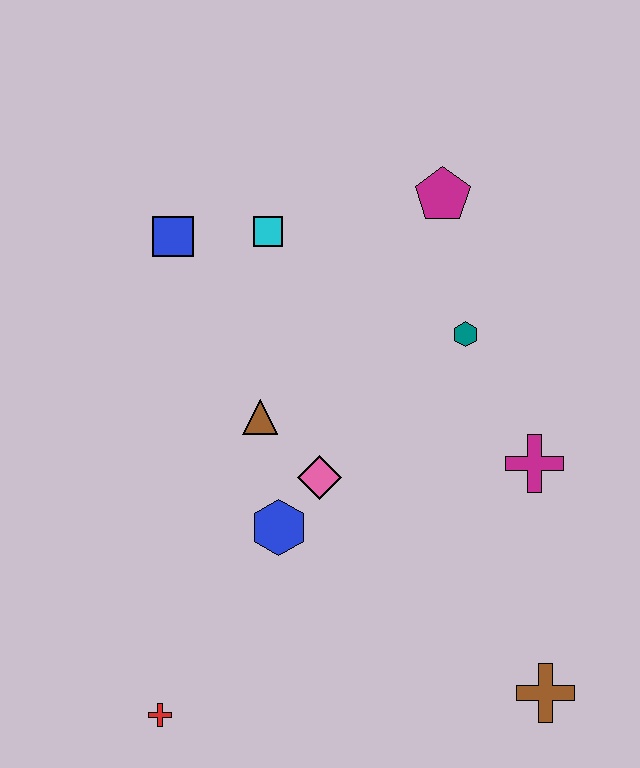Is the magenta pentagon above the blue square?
Yes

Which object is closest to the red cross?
The blue hexagon is closest to the red cross.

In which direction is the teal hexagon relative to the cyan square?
The teal hexagon is to the right of the cyan square.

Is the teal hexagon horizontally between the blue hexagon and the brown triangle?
No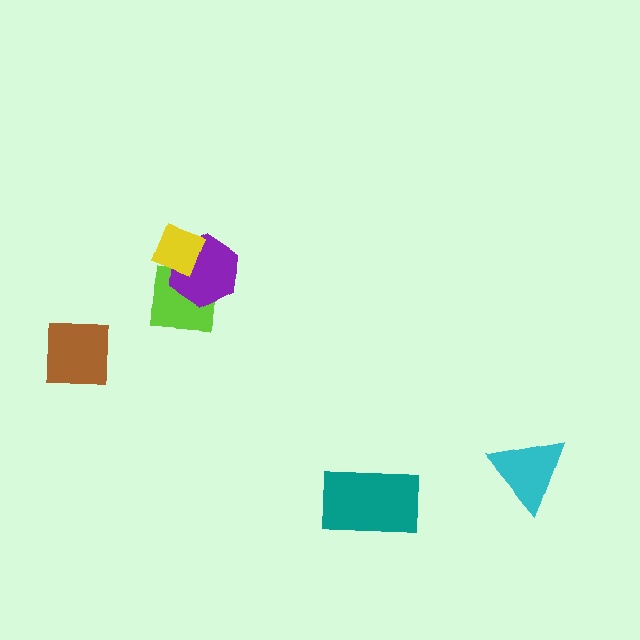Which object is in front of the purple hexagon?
The yellow diamond is in front of the purple hexagon.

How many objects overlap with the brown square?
0 objects overlap with the brown square.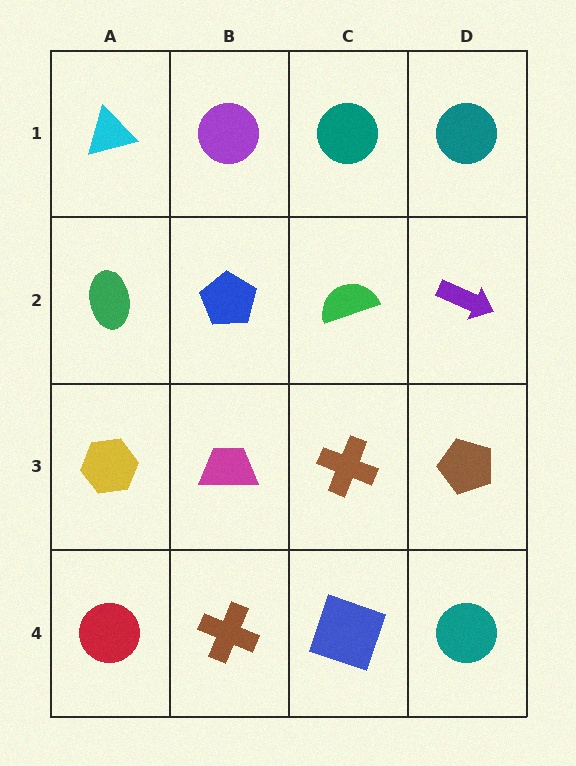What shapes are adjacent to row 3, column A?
A green ellipse (row 2, column A), a red circle (row 4, column A), a magenta trapezoid (row 3, column B).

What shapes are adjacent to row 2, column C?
A teal circle (row 1, column C), a brown cross (row 3, column C), a blue pentagon (row 2, column B), a purple arrow (row 2, column D).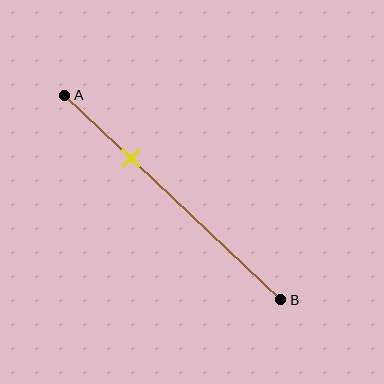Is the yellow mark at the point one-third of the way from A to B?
Yes, the mark is approximately at the one-third point.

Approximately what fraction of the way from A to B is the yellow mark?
The yellow mark is approximately 30% of the way from A to B.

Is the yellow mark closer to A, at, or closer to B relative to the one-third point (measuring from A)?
The yellow mark is approximately at the one-third point of segment AB.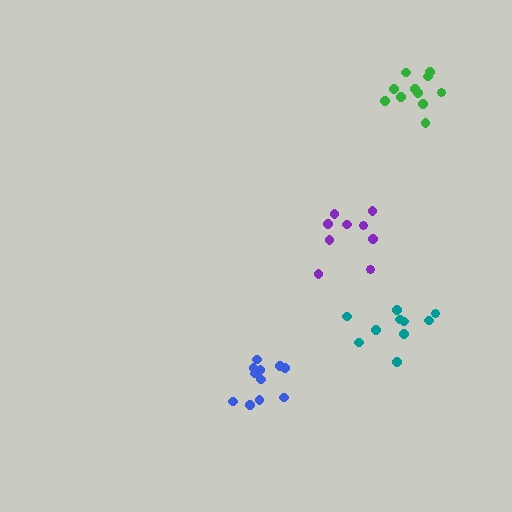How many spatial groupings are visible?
There are 4 spatial groupings.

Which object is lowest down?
The blue cluster is bottommost.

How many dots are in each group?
Group 1: 10 dots, Group 2: 9 dots, Group 3: 11 dots, Group 4: 11 dots (41 total).